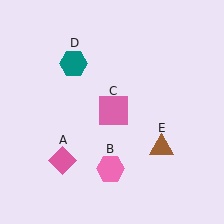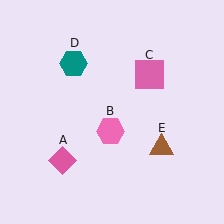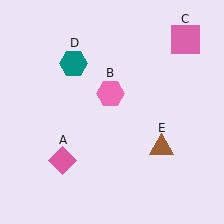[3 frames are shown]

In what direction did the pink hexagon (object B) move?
The pink hexagon (object B) moved up.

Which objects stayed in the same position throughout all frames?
Pink diamond (object A) and teal hexagon (object D) and brown triangle (object E) remained stationary.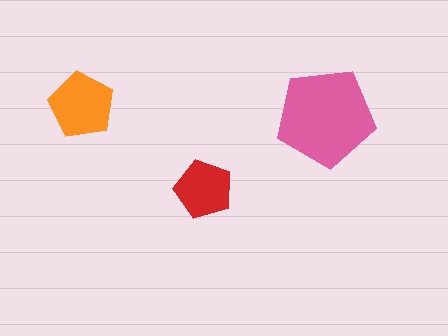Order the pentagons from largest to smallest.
the pink one, the orange one, the red one.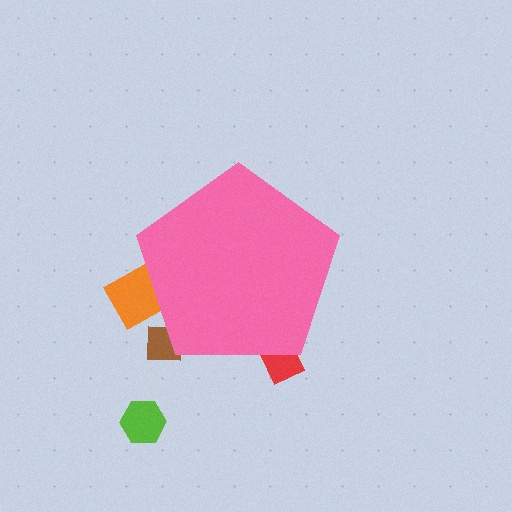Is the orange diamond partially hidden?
Yes, the orange diamond is partially hidden behind the pink pentagon.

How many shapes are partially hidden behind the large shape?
3 shapes are partially hidden.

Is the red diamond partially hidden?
Yes, the red diamond is partially hidden behind the pink pentagon.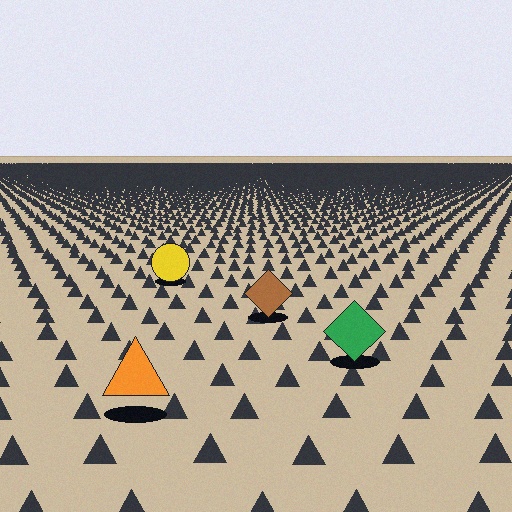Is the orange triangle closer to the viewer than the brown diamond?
Yes. The orange triangle is closer — you can tell from the texture gradient: the ground texture is coarser near it.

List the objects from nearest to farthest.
From nearest to farthest: the orange triangle, the green diamond, the brown diamond, the yellow circle.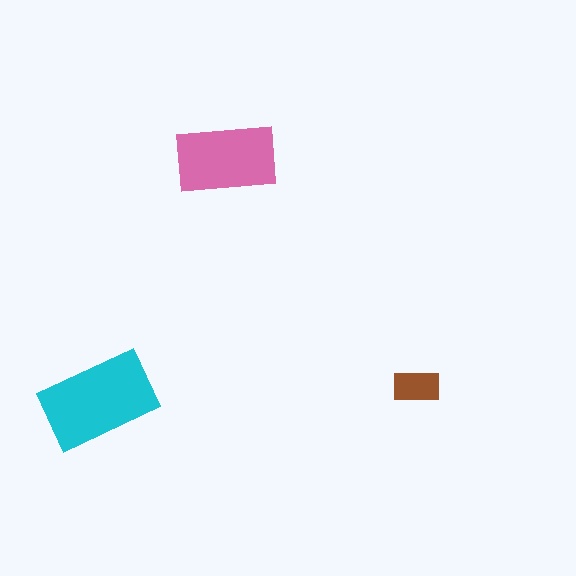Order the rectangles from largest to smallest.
the cyan one, the pink one, the brown one.